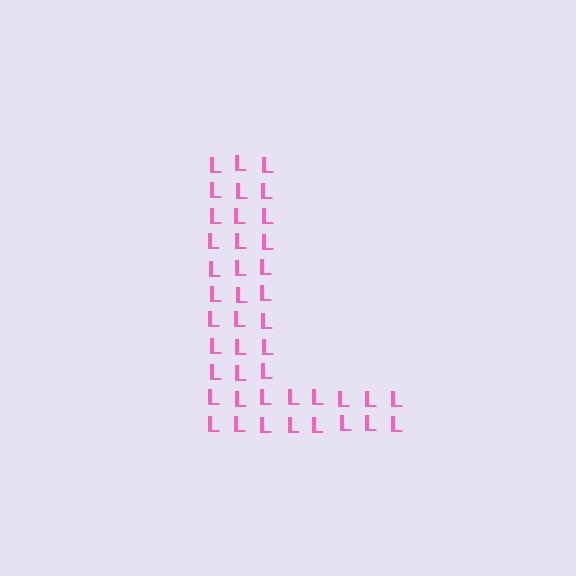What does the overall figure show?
The overall figure shows the letter L.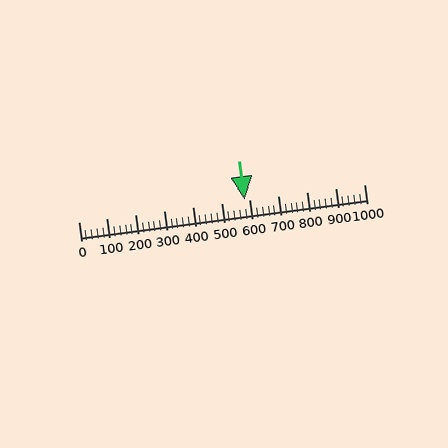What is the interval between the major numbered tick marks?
The major tick marks are spaced 100 units apart.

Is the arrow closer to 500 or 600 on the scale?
The arrow is closer to 600.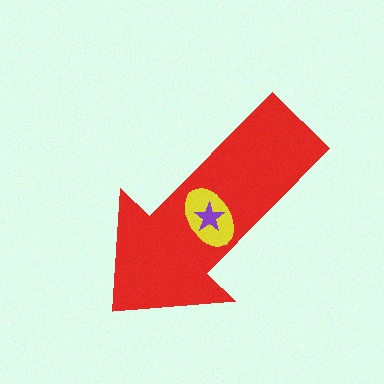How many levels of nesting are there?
3.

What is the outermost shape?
The red arrow.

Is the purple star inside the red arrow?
Yes.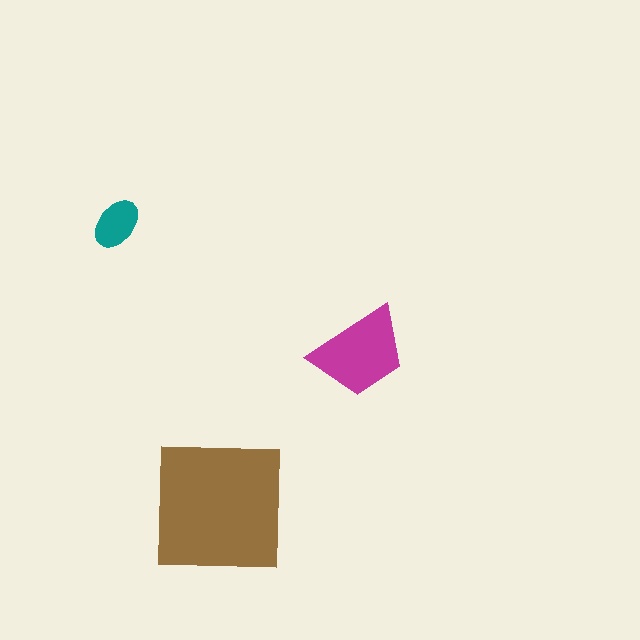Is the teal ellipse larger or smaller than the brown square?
Smaller.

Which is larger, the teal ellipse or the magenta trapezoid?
The magenta trapezoid.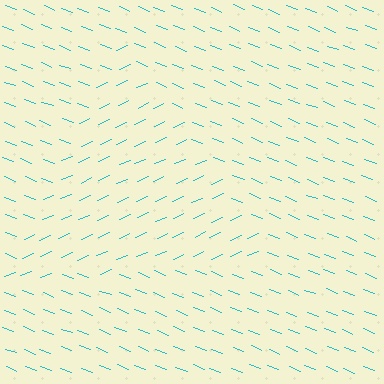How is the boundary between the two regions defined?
The boundary is defined purely by a change in line orientation (approximately 45 degrees difference). All lines are the same color and thickness.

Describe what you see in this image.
The image is filled with small cyan line segments. A triangle region in the image has lines oriented differently from the surrounding lines, creating a visible texture boundary.